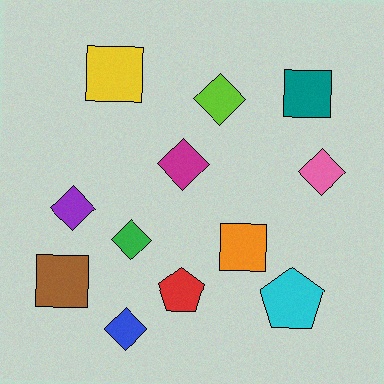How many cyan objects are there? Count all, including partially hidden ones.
There is 1 cyan object.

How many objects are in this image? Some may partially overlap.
There are 12 objects.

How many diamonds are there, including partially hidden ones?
There are 6 diamonds.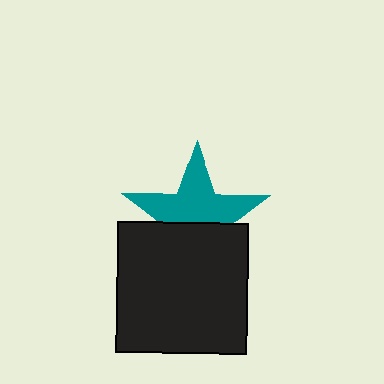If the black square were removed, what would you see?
You would see the complete teal star.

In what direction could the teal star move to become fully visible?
The teal star could move up. That would shift it out from behind the black square entirely.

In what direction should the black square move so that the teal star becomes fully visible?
The black square should move down. That is the shortest direction to clear the overlap and leave the teal star fully visible.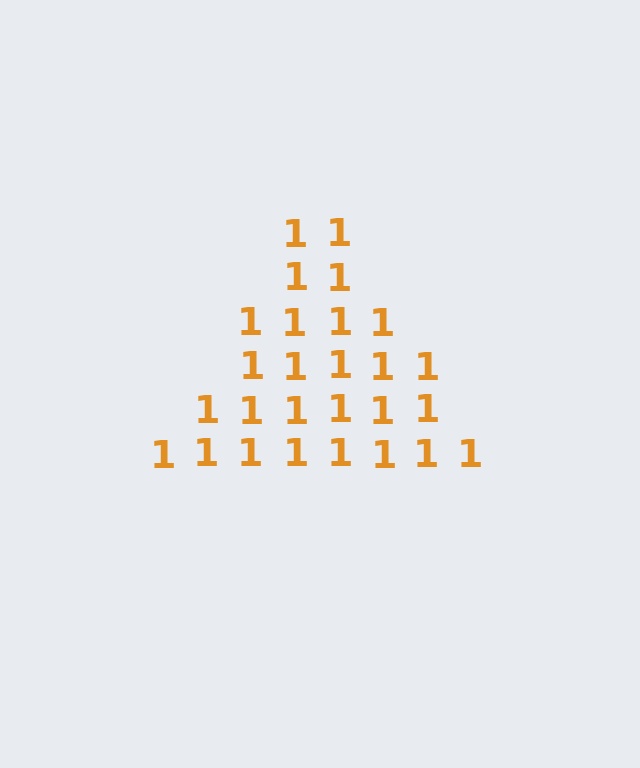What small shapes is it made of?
It is made of small digit 1's.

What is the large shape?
The large shape is a triangle.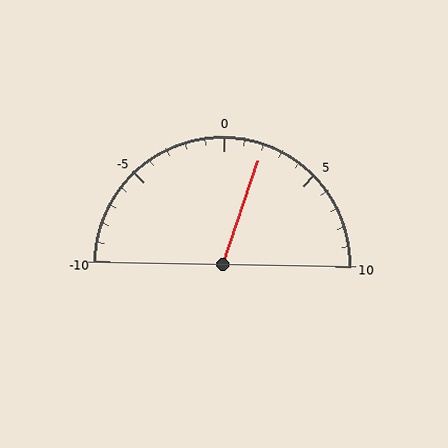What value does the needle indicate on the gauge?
The needle indicates approximately 2.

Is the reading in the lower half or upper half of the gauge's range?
The reading is in the upper half of the range (-10 to 10).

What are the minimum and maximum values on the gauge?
The gauge ranges from -10 to 10.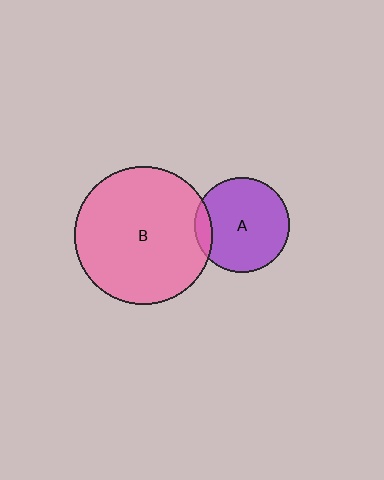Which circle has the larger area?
Circle B (pink).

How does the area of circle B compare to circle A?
Approximately 2.1 times.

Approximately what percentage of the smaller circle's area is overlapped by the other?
Approximately 10%.